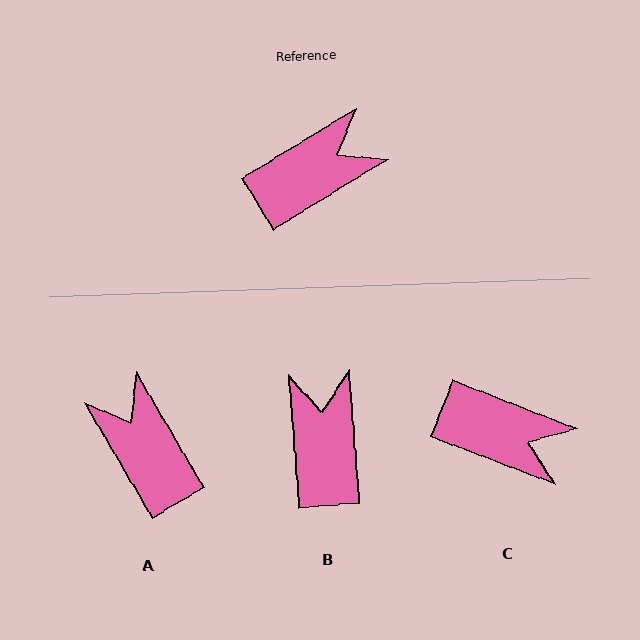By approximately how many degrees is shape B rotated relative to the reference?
Approximately 63 degrees counter-clockwise.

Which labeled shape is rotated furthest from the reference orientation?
A, about 89 degrees away.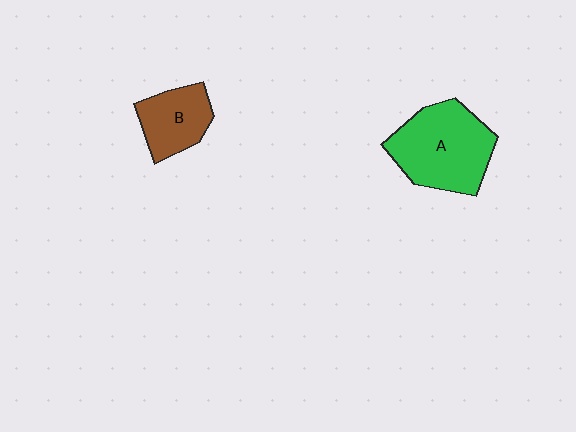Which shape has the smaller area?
Shape B (brown).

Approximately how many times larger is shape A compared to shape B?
Approximately 1.8 times.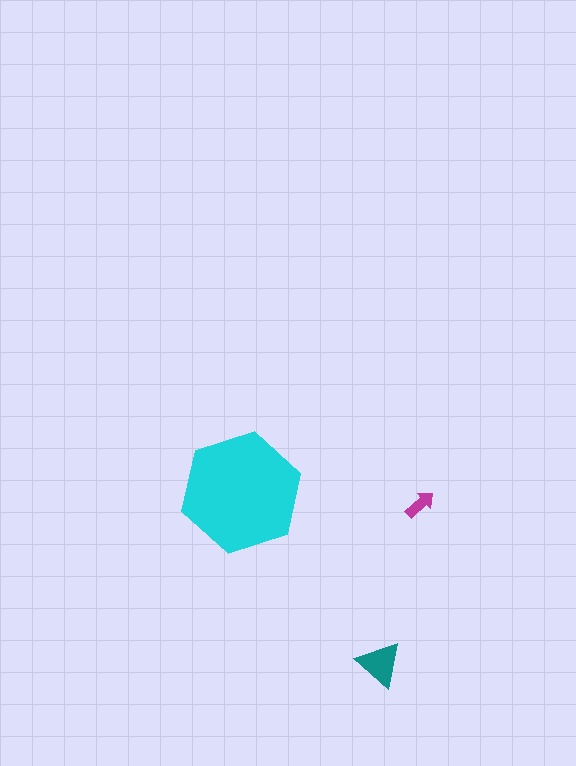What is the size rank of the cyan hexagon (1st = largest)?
1st.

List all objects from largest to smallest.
The cyan hexagon, the teal triangle, the magenta arrow.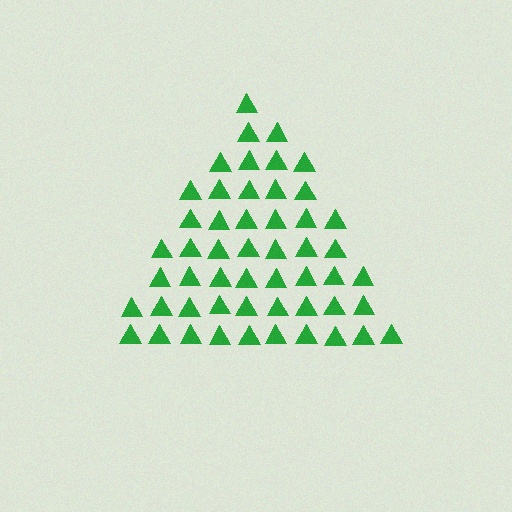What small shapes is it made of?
It is made of small triangles.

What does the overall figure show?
The overall figure shows a triangle.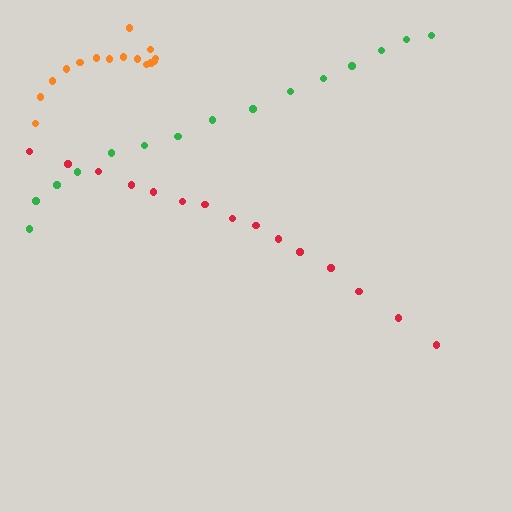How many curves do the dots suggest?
There are 3 distinct paths.